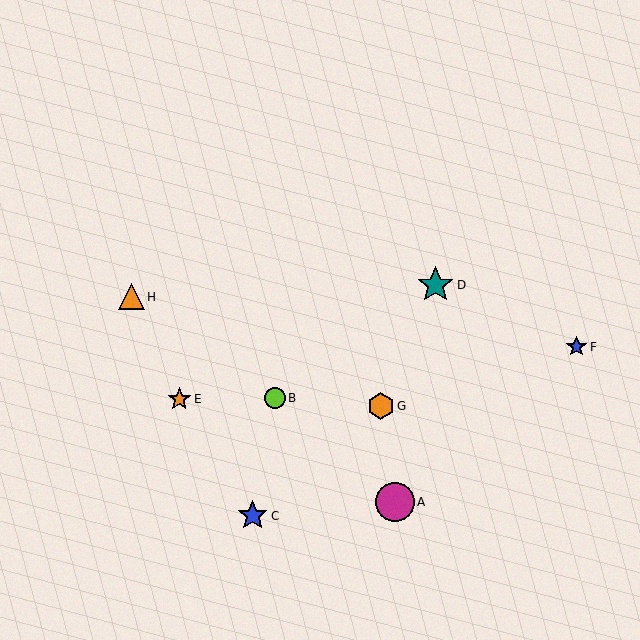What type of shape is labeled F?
Shape F is a blue star.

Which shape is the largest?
The magenta circle (labeled A) is the largest.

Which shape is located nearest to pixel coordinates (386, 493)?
The magenta circle (labeled A) at (395, 502) is nearest to that location.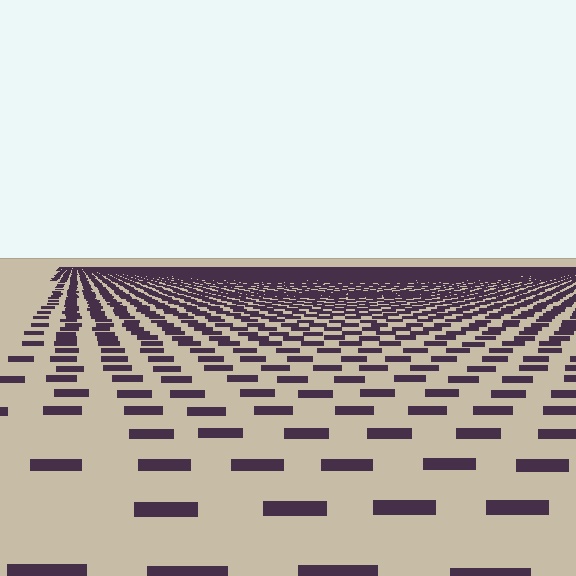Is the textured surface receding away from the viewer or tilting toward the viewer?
The surface is receding away from the viewer. Texture elements get smaller and denser toward the top.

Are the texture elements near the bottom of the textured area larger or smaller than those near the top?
Larger. Near the bottom, elements are closer to the viewer and appear at a bigger on-screen size.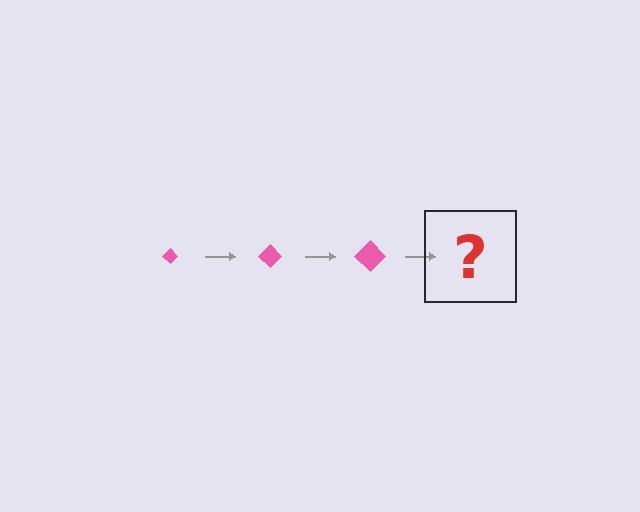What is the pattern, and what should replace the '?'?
The pattern is that the diamond gets progressively larger each step. The '?' should be a pink diamond, larger than the previous one.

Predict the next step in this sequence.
The next step is a pink diamond, larger than the previous one.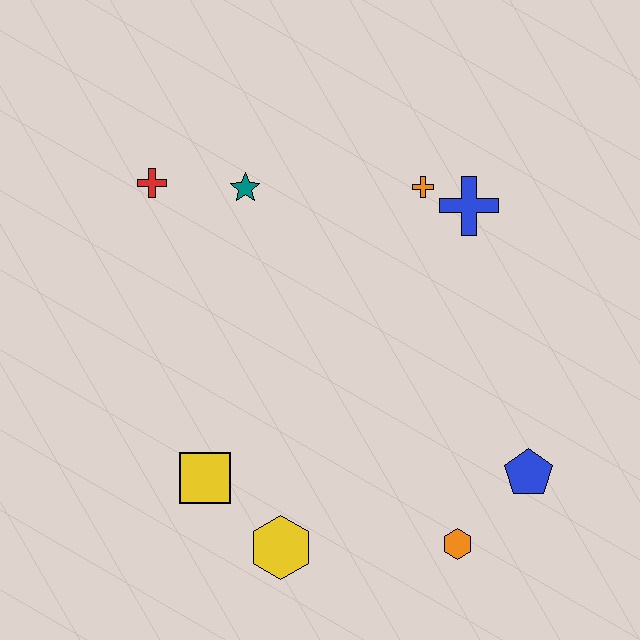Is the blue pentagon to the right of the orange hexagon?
Yes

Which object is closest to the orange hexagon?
The blue pentagon is closest to the orange hexagon.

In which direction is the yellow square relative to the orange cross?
The yellow square is below the orange cross.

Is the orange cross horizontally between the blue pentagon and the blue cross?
No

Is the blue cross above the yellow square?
Yes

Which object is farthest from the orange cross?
The yellow hexagon is farthest from the orange cross.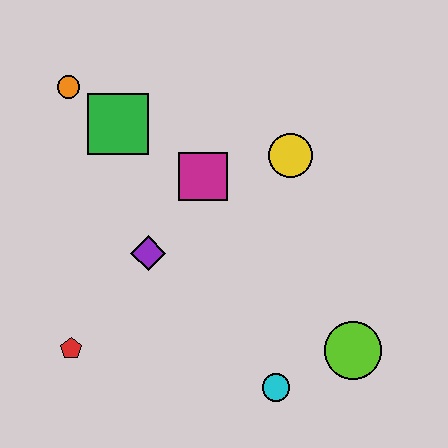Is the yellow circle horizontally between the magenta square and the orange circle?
No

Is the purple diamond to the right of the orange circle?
Yes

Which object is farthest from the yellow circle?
The red pentagon is farthest from the yellow circle.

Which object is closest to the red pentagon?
The purple diamond is closest to the red pentagon.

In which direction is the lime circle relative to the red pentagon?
The lime circle is to the right of the red pentagon.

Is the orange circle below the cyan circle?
No